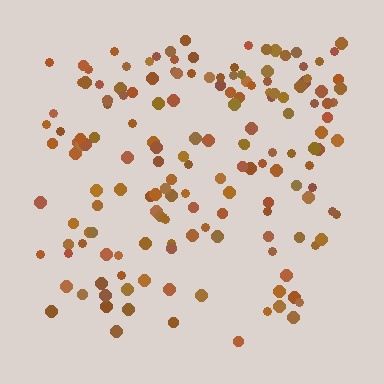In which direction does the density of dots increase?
From bottom to top, with the top side densest.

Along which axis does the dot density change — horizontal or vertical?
Vertical.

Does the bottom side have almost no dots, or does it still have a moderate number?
Still a moderate number, just noticeably fewer than the top.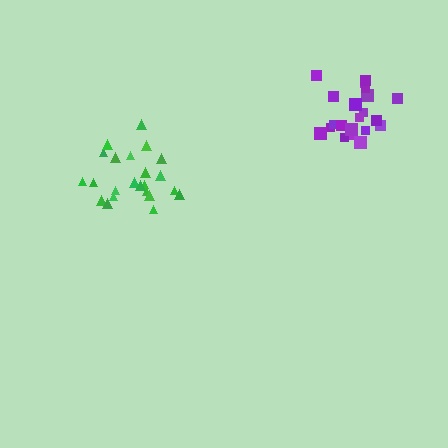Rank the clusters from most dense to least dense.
purple, green.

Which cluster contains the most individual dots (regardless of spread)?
Green (23).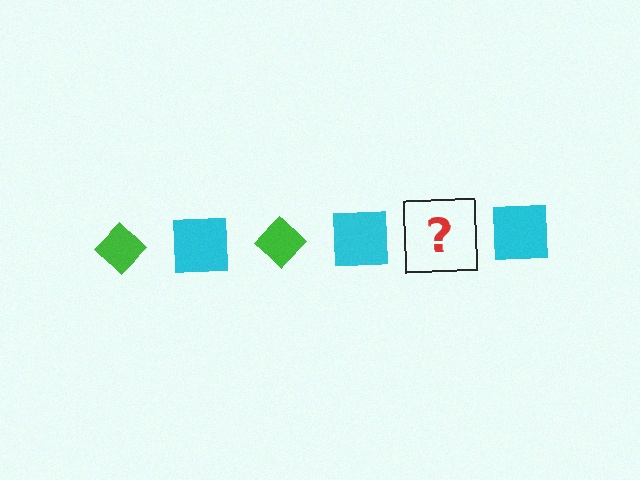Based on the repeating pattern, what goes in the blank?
The blank should be a green diamond.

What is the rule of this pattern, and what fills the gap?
The rule is that the pattern alternates between green diamond and cyan square. The gap should be filled with a green diamond.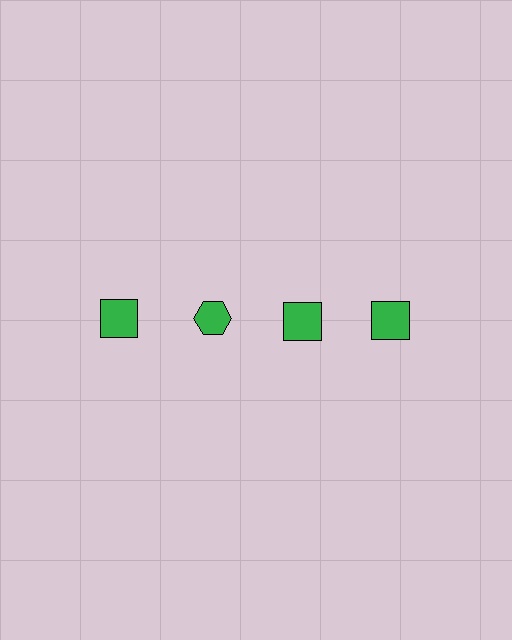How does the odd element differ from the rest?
It has a different shape: hexagon instead of square.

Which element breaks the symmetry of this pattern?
The green hexagon in the top row, second from left column breaks the symmetry. All other shapes are green squares.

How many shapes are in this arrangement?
There are 4 shapes arranged in a grid pattern.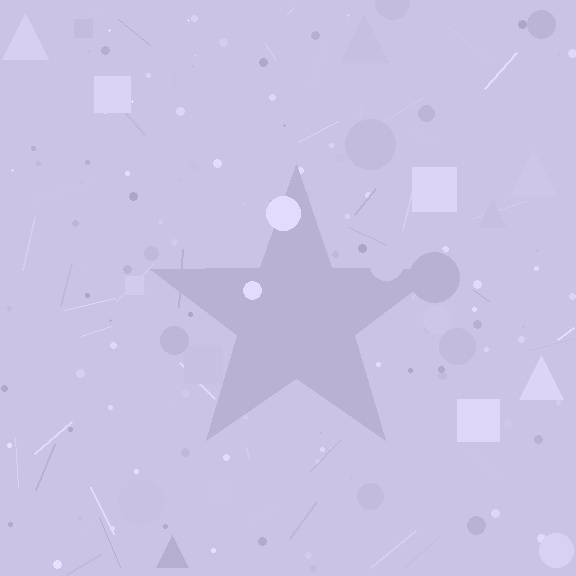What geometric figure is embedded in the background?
A star is embedded in the background.